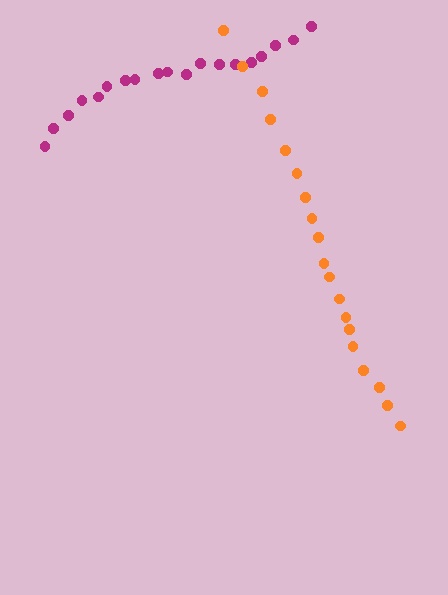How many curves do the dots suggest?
There are 2 distinct paths.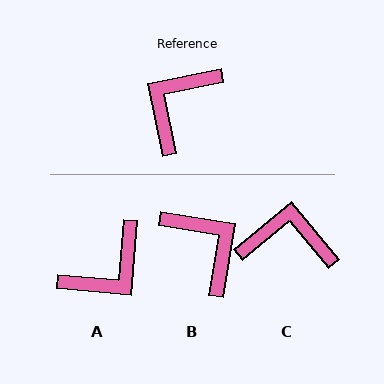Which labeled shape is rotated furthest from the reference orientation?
A, about 163 degrees away.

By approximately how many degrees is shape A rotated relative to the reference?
Approximately 163 degrees counter-clockwise.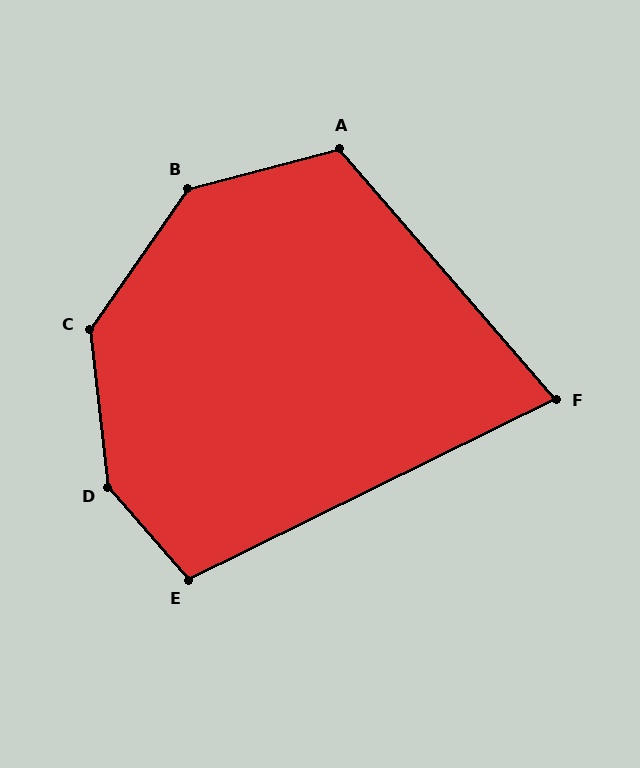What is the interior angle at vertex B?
Approximately 139 degrees (obtuse).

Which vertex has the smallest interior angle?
F, at approximately 75 degrees.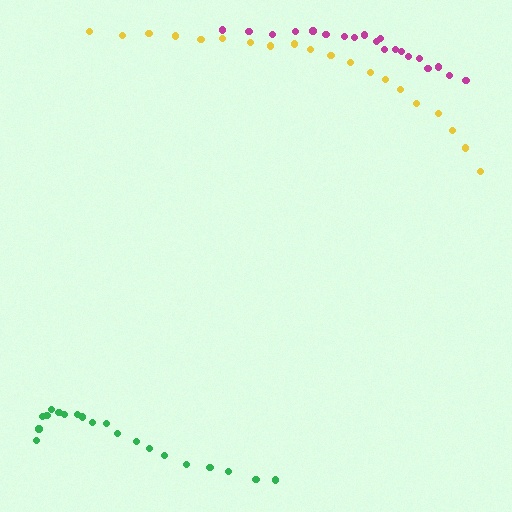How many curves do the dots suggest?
There are 3 distinct paths.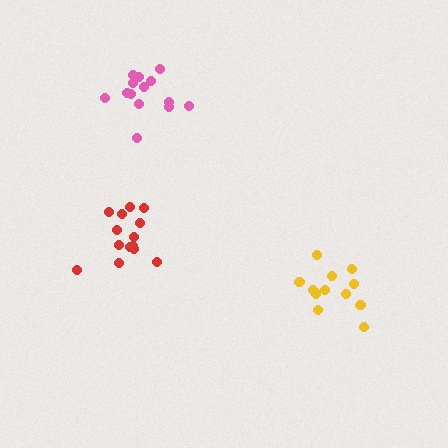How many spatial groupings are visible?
There are 3 spatial groupings.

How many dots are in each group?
Group 1: 13 dots, Group 2: 14 dots, Group 3: 14 dots (41 total).